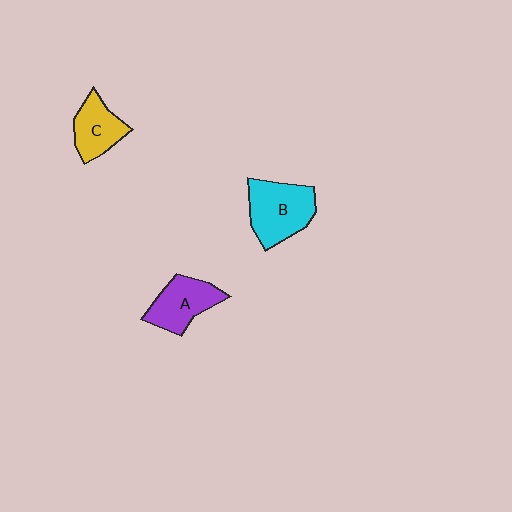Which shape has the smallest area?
Shape C (yellow).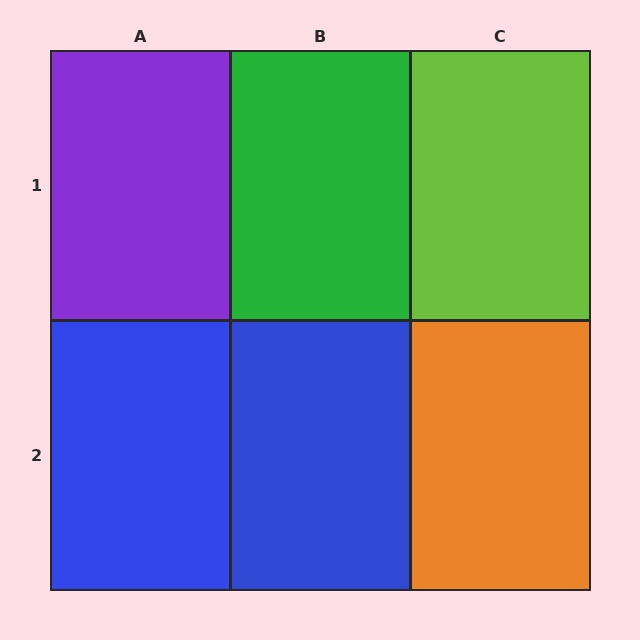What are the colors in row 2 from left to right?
Blue, blue, orange.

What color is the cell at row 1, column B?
Green.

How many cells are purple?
1 cell is purple.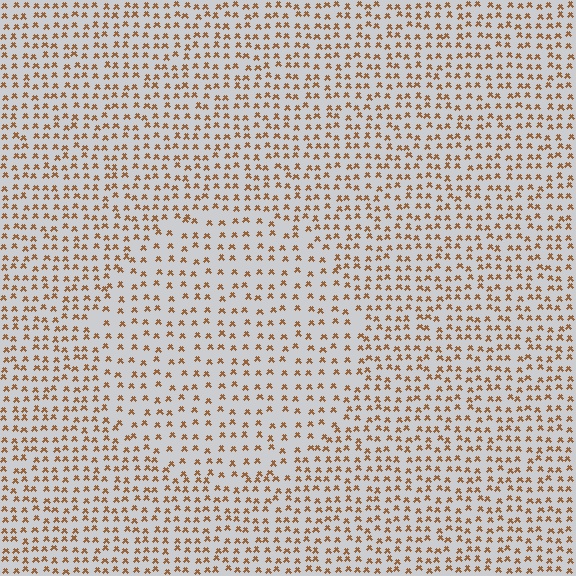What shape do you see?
I see a circle.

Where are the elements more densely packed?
The elements are more densely packed outside the circle boundary.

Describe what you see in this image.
The image contains small brown elements arranged at two different densities. A circle-shaped region is visible where the elements are less densely packed than the surrounding area.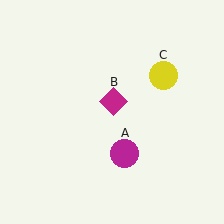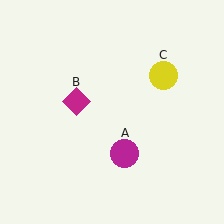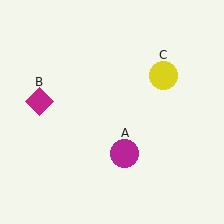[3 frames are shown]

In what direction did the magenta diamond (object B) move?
The magenta diamond (object B) moved left.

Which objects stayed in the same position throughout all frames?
Magenta circle (object A) and yellow circle (object C) remained stationary.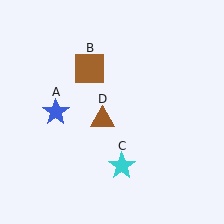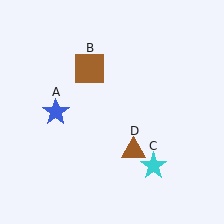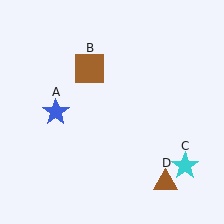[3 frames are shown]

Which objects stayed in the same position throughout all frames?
Blue star (object A) and brown square (object B) remained stationary.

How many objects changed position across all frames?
2 objects changed position: cyan star (object C), brown triangle (object D).